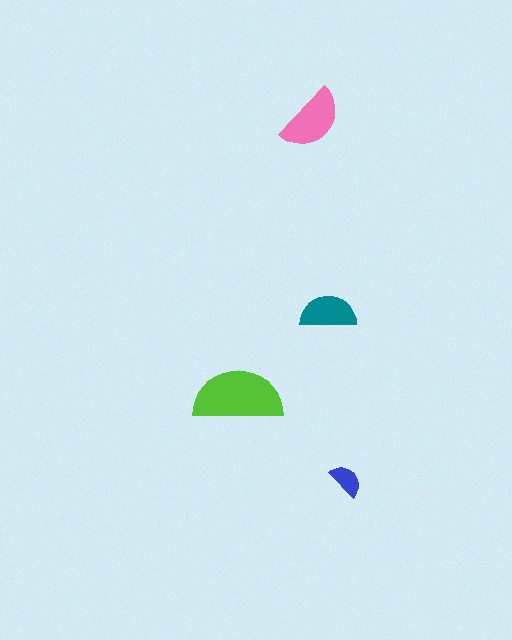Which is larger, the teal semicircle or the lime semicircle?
The lime one.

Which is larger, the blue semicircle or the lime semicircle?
The lime one.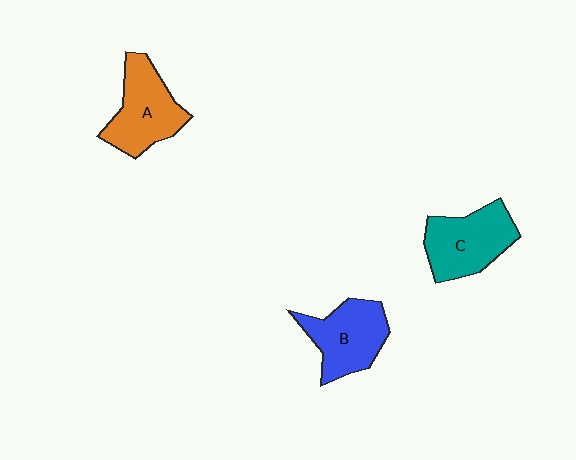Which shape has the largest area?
Shape C (teal).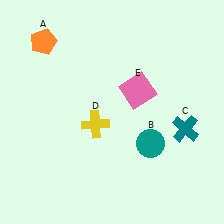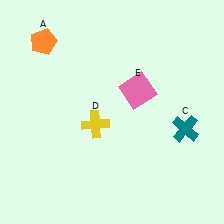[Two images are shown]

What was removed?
The teal circle (B) was removed in Image 2.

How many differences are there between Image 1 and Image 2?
There is 1 difference between the two images.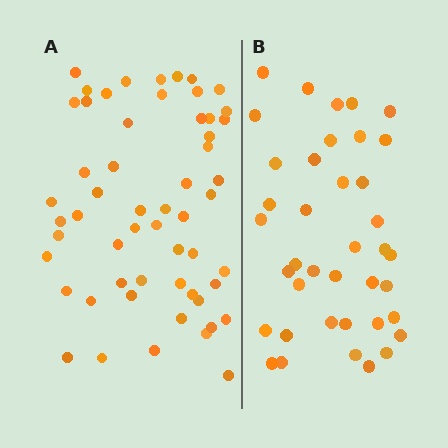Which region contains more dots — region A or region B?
Region A (the left region) has more dots.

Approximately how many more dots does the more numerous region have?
Region A has approximately 15 more dots than region B.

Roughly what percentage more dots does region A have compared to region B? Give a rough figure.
About 45% more.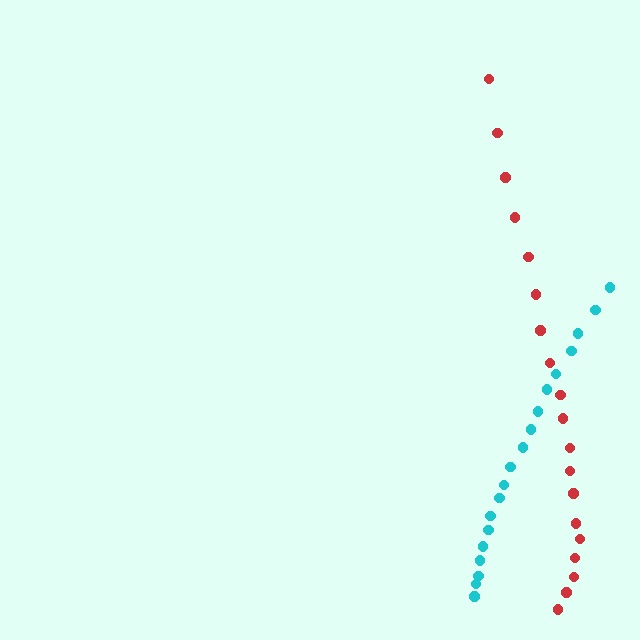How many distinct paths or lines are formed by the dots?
There are 2 distinct paths.